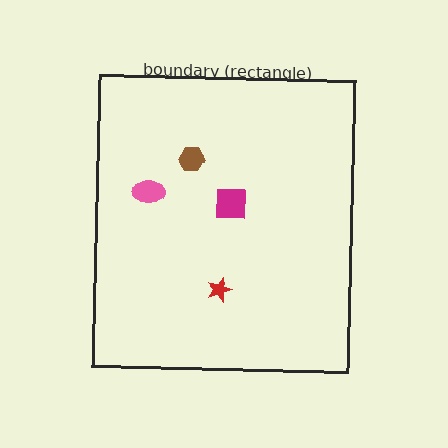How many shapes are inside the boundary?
4 inside, 0 outside.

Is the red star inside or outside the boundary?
Inside.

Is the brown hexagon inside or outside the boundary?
Inside.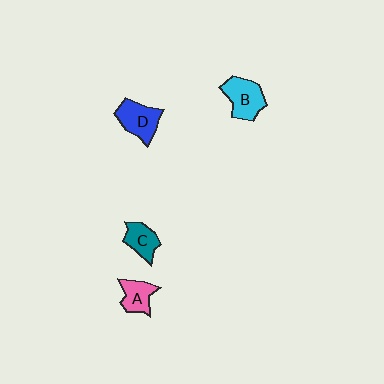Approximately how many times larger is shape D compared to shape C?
Approximately 1.4 times.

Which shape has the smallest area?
Shape A (pink).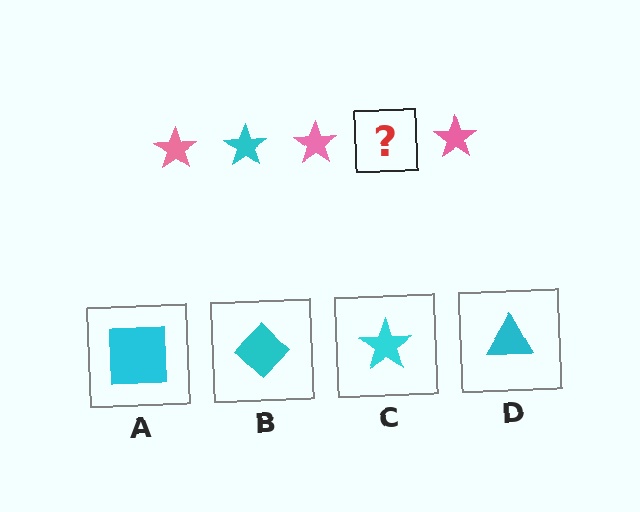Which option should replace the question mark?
Option C.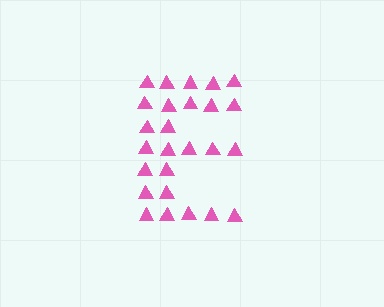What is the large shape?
The large shape is the letter E.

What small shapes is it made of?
It is made of small triangles.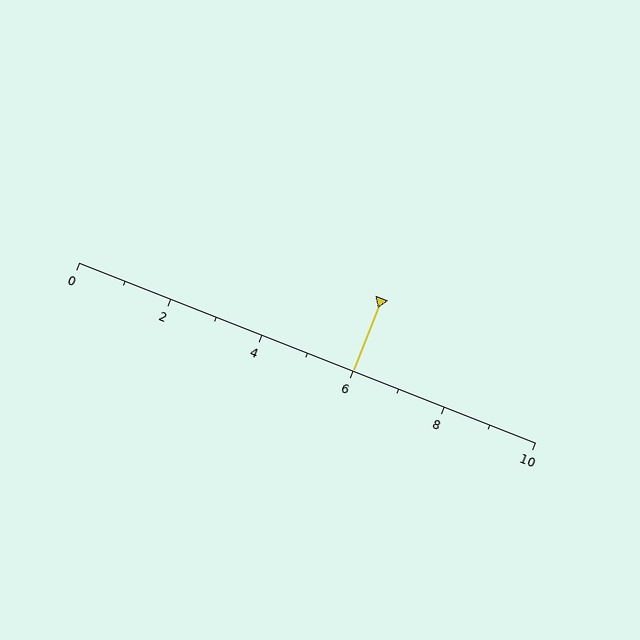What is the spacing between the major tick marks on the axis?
The major ticks are spaced 2 apart.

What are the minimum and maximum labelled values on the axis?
The axis runs from 0 to 10.